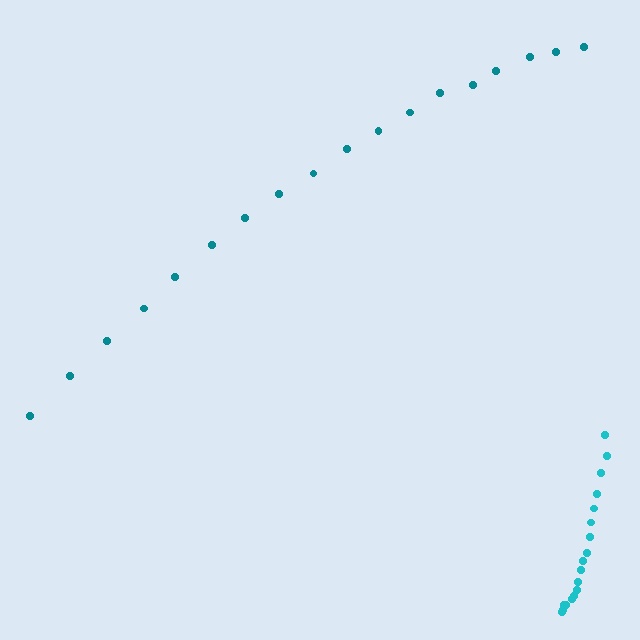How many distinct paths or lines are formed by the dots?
There are 2 distinct paths.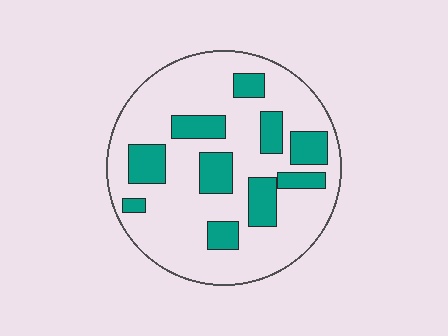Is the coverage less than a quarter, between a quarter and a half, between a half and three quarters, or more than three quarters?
Less than a quarter.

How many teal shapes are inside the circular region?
10.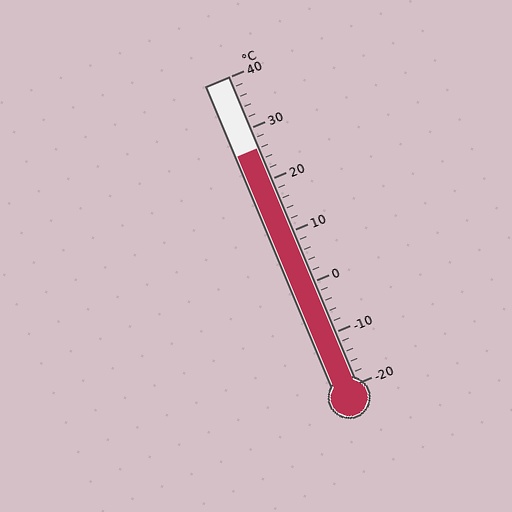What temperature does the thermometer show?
The thermometer shows approximately 26°C.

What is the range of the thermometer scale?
The thermometer scale ranges from -20°C to 40°C.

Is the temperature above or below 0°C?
The temperature is above 0°C.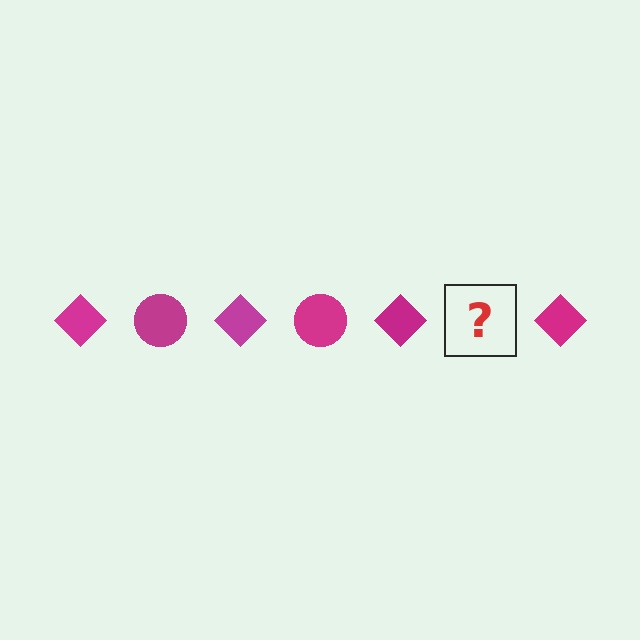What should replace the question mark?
The question mark should be replaced with a magenta circle.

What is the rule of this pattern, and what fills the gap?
The rule is that the pattern cycles through diamond, circle shapes in magenta. The gap should be filled with a magenta circle.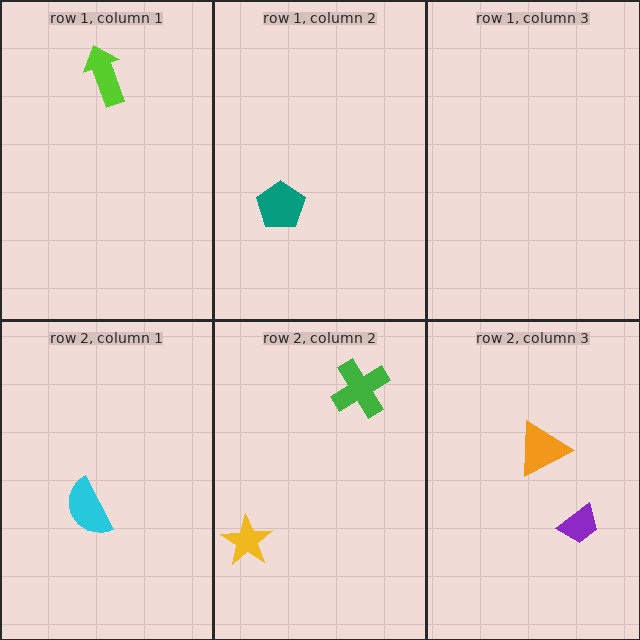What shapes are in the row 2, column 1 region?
The cyan semicircle.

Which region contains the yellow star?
The row 2, column 2 region.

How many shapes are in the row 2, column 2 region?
2.